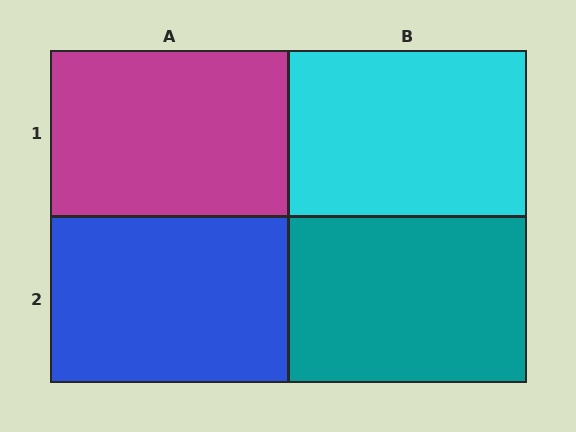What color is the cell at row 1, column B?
Cyan.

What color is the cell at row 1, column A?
Magenta.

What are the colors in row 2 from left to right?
Blue, teal.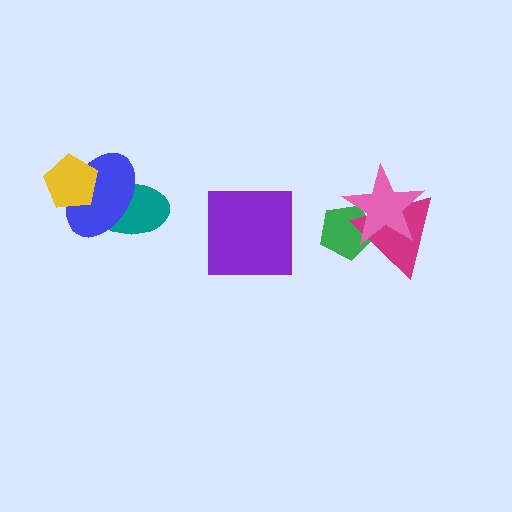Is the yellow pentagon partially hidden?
No, no other shape covers it.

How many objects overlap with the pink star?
2 objects overlap with the pink star.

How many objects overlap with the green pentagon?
2 objects overlap with the green pentagon.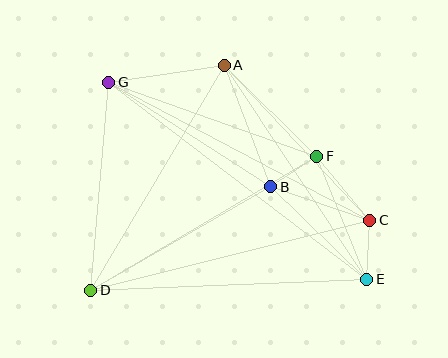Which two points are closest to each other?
Points B and F are closest to each other.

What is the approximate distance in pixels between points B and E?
The distance between B and E is approximately 133 pixels.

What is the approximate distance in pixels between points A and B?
The distance between A and B is approximately 130 pixels.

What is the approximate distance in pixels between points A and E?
The distance between A and E is approximately 257 pixels.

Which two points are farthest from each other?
Points E and G are farthest from each other.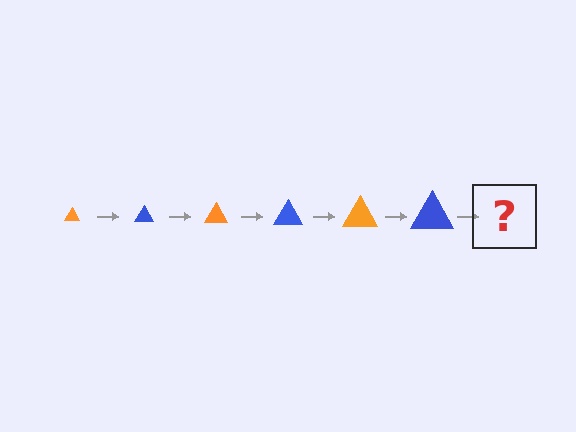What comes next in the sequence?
The next element should be an orange triangle, larger than the previous one.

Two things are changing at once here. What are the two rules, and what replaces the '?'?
The two rules are that the triangle grows larger each step and the color cycles through orange and blue. The '?' should be an orange triangle, larger than the previous one.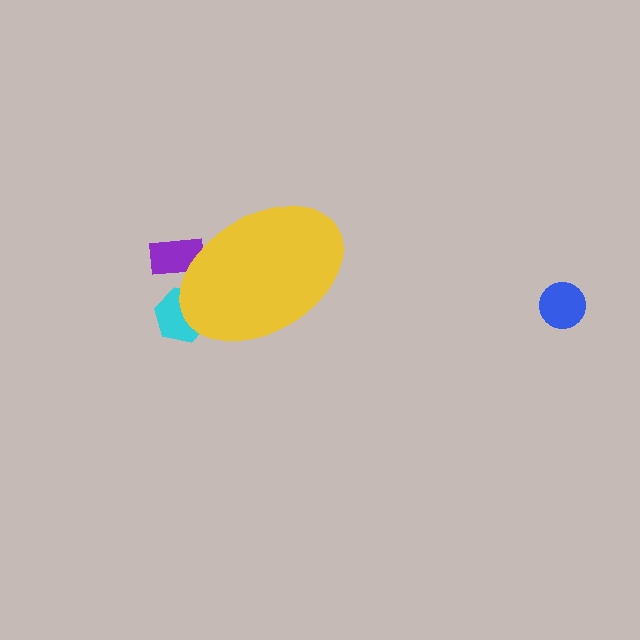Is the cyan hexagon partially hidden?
Yes, the cyan hexagon is partially hidden behind the yellow ellipse.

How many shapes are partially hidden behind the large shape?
2 shapes are partially hidden.